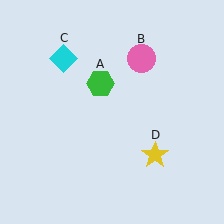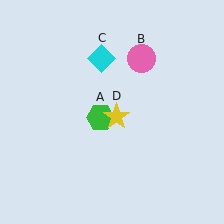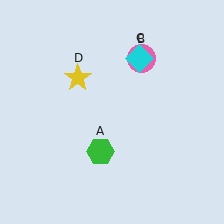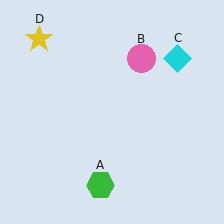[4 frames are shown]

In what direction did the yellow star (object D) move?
The yellow star (object D) moved up and to the left.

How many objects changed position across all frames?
3 objects changed position: green hexagon (object A), cyan diamond (object C), yellow star (object D).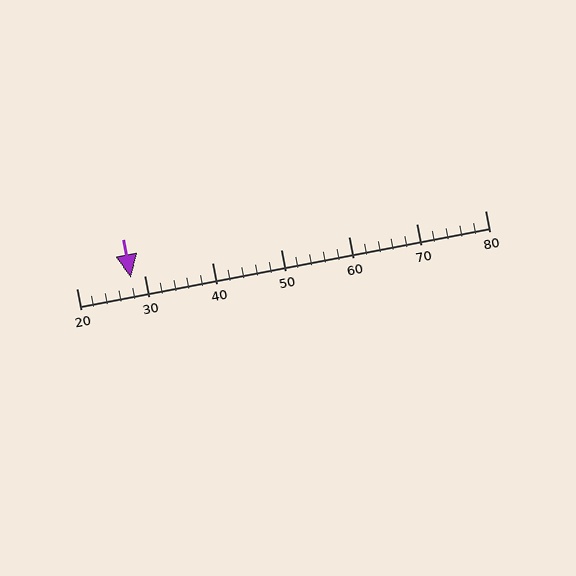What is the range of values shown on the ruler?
The ruler shows values from 20 to 80.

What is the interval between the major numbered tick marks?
The major tick marks are spaced 10 units apart.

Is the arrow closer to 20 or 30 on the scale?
The arrow is closer to 30.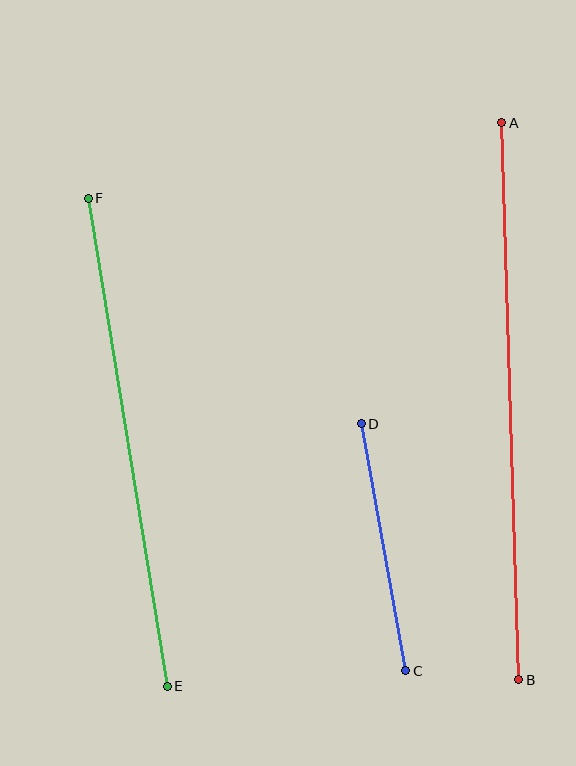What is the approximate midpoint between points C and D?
The midpoint is at approximately (384, 547) pixels.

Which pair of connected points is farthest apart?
Points A and B are farthest apart.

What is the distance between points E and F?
The distance is approximately 494 pixels.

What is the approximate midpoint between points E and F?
The midpoint is at approximately (128, 442) pixels.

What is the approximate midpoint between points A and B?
The midpoint is at approximately (510, 401) pixels.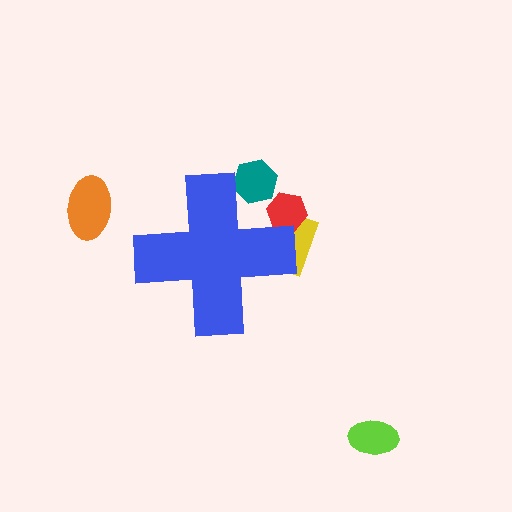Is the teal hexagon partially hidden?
Yes, the teal hexagon is partially hidden behind the blue cross.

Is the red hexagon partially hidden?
Yes, the red hexagon is partially hidden behind the blue cross.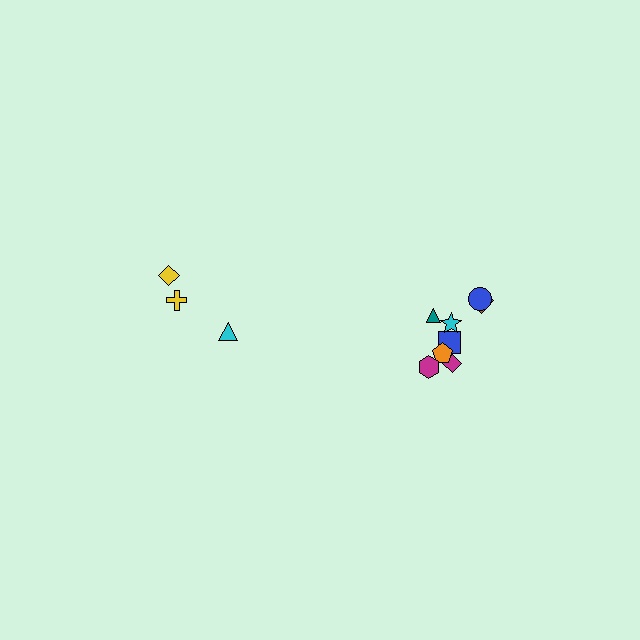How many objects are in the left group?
There are 3 objects.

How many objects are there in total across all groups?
There are 11 objects.